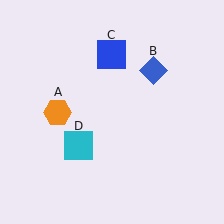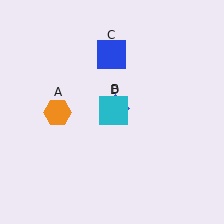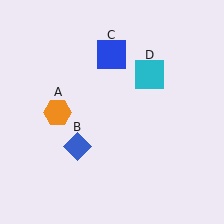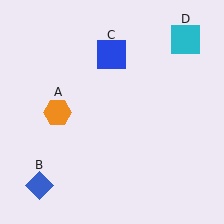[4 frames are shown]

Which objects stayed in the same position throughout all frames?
Orange hexagon (object A) and blue square (object C) remained stationary.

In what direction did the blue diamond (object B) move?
The blue diamond (object B) moved down and to the left.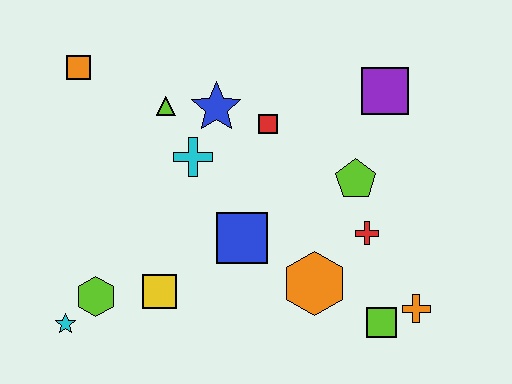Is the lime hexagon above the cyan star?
Yes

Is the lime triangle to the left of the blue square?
Yes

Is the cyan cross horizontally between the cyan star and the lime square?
Yes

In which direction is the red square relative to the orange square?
The red square is to the right of the orange square.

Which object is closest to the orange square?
The lime triangle is closest to the orange square.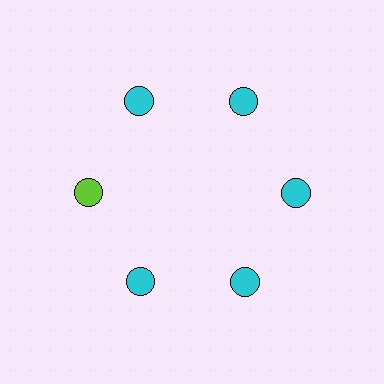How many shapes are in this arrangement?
There are 6 shapes arranged in a ring pattern.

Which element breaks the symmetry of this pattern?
The lime circle at roughly the 9 o'clock position breaks the symmetry. All other shapes are cyan circles.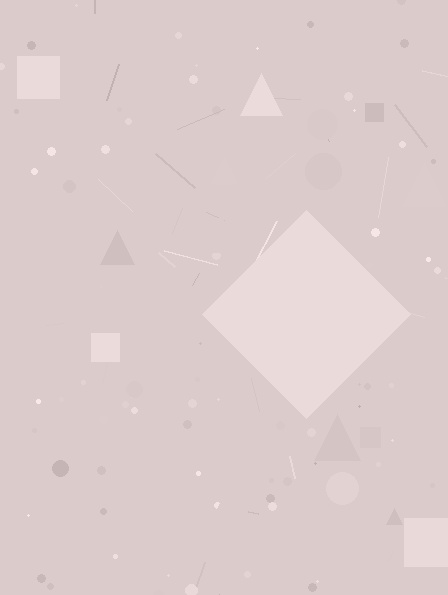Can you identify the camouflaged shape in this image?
The camouflaged shape is a diamond.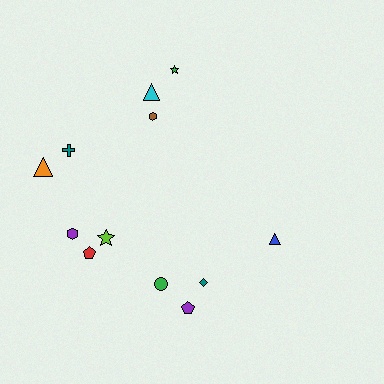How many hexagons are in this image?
There are 2 hexagons.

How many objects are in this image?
There are 12 objects.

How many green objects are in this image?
There are 2 green objects.